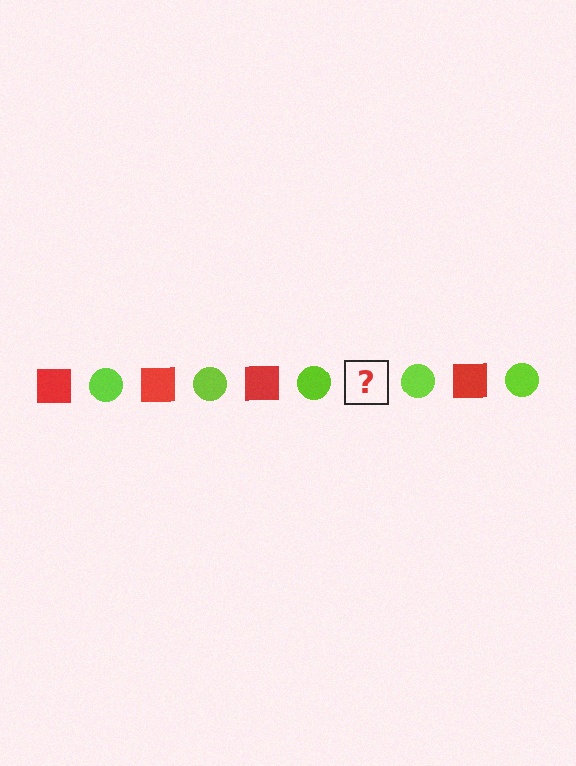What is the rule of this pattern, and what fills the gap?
The rule is that the pattern alternates between red square and lime circle. The gap should be filled with a red square.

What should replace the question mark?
The question mark should be replaced with a red square.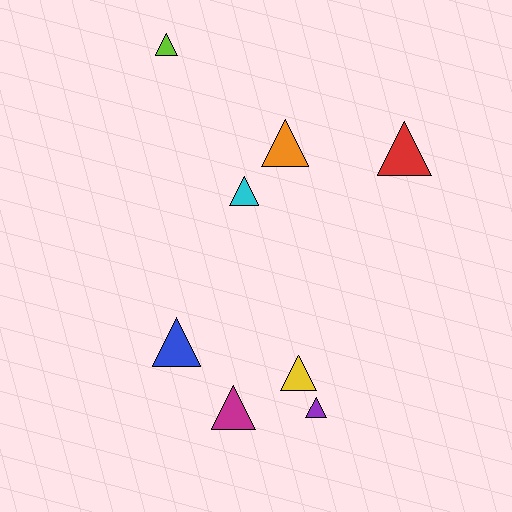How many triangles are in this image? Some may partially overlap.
There are 8 triangles.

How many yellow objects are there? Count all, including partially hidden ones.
There is 1 yellow object.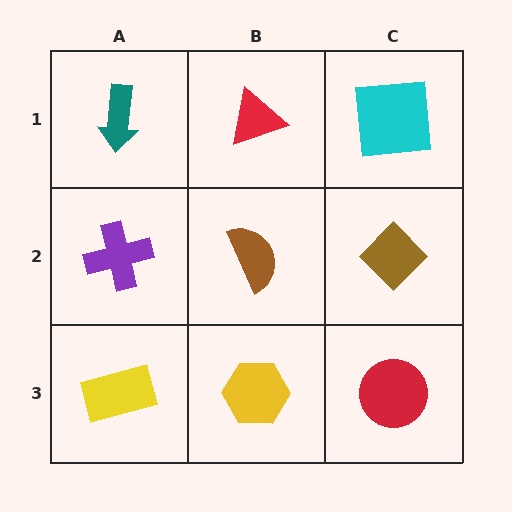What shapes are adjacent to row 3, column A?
A purple cross (row 2, column A), a yellow hexagon (row 3, column B).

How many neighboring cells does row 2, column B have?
4.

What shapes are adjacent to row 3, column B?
A brown semicircle (row 2, column B), a yellow rectangle (row 3, column A), a red circle (row 3, column C).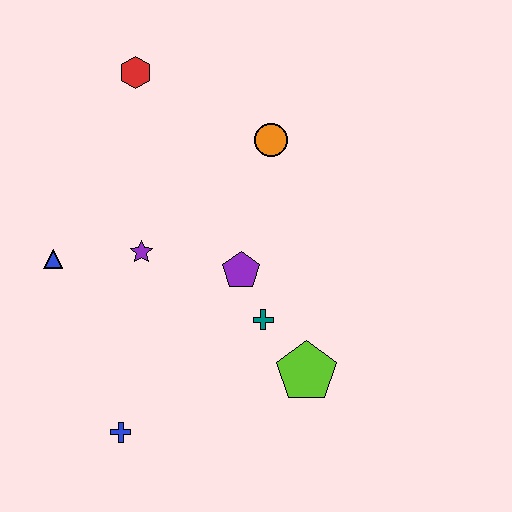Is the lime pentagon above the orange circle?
No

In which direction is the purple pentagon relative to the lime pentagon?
The purple pentagon is above the lime pentagon.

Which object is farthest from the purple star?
The lime pentagon is farthest from the purple star.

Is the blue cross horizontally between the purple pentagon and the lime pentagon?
No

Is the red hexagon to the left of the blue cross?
No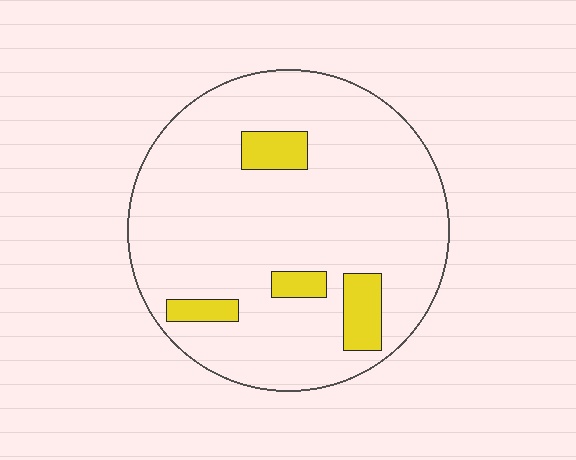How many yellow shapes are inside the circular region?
4.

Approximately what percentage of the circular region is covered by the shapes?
Approximately 10%.